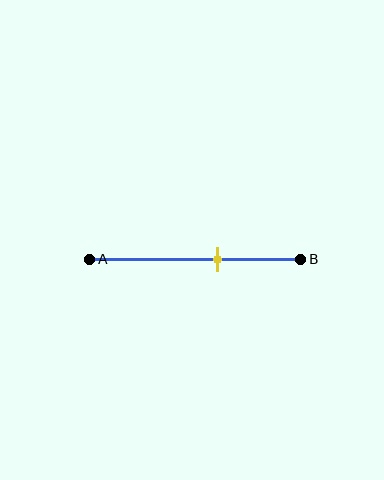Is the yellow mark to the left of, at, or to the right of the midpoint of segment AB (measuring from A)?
The yellow mark is to the right of the midpoint of segment AB.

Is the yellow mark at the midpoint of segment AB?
No, the mark is at about 60% from A, not at the 50% midpoint.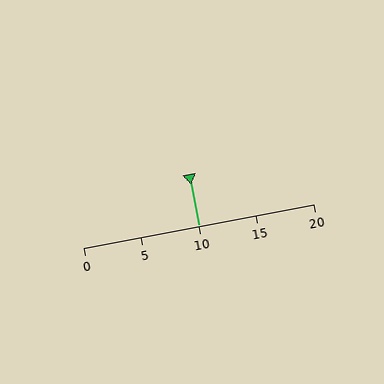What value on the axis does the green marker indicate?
The marker indicates approximately 10.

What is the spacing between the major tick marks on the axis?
The major ticks are spaced 5 apart.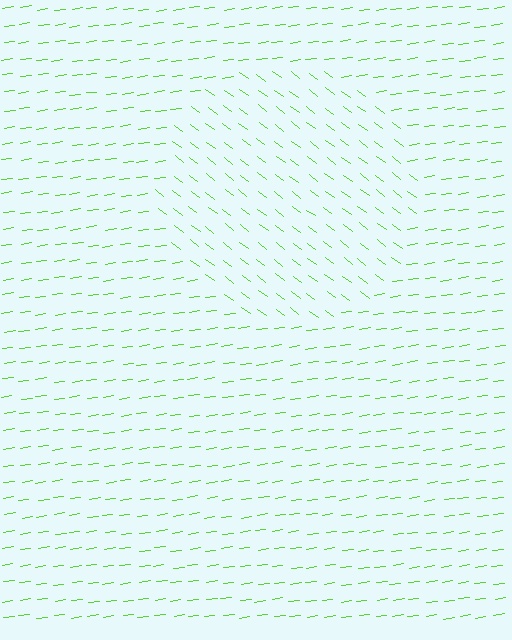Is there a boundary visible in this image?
Yes, there is a texture boundary formed by a change in line orientation.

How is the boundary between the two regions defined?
The boundary is defined purely by a change in line orientation (approximately 45 degrees difference). All lines are the same color and thickness.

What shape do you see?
I see a circle.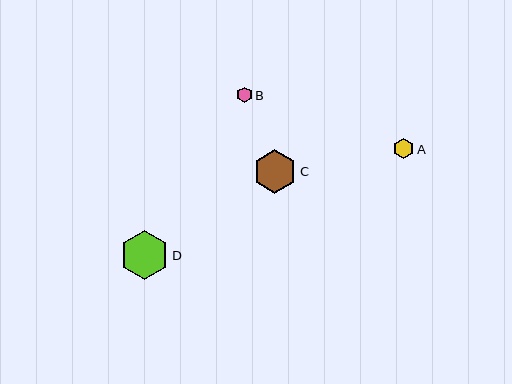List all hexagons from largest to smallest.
From largest to smallest: D, C, A, B.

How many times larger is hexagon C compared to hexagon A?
Hexagon C is approximately 2.1 times the size of hexagon A.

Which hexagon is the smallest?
Hexagon B is the smallest with a size of approximately 15 pixels.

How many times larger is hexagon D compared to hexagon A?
Hexagon D is approximately 2.4 times the size of hexagon A.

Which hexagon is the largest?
Hexagon D is the largest with a size of approximately 49 pixels.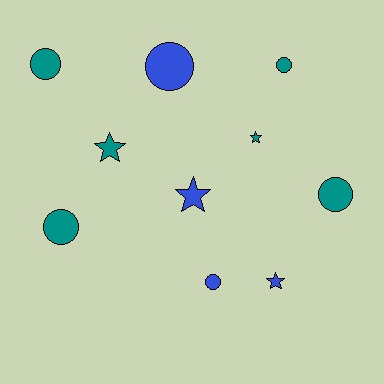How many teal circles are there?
There are 4 teal circles.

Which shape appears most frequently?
Circle, with 6 objects.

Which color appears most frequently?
Teal, with 6 objects.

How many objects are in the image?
There are 10 objects.